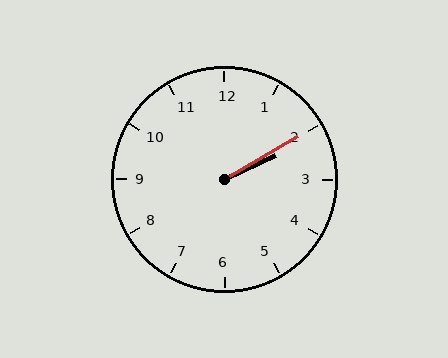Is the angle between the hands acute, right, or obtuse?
It is acute.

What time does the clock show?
2:10.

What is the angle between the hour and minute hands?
Approximately 5 degrees.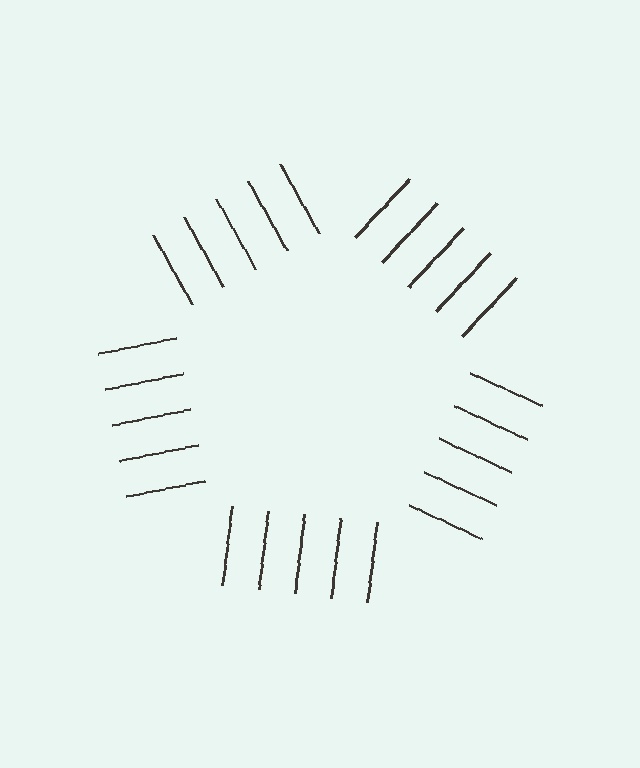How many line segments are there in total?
25 — 5 along each of the 5 edges.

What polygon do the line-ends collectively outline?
An illusory pentagon — the line segments terminate on its edges but no continuous stroke is drawn.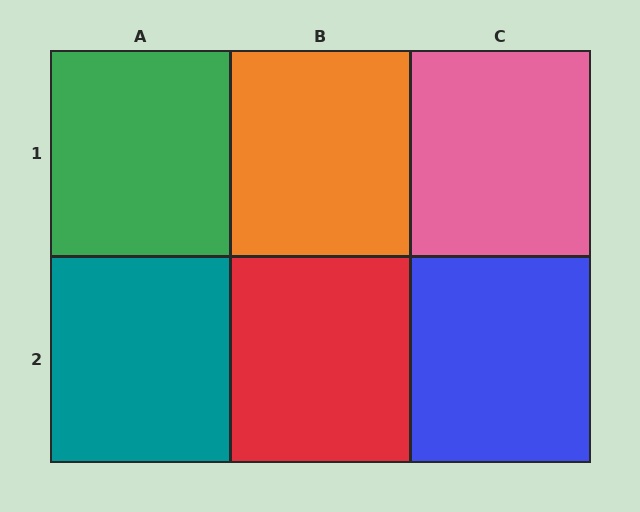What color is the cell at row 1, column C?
Pink.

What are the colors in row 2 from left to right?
Teal, red, blue.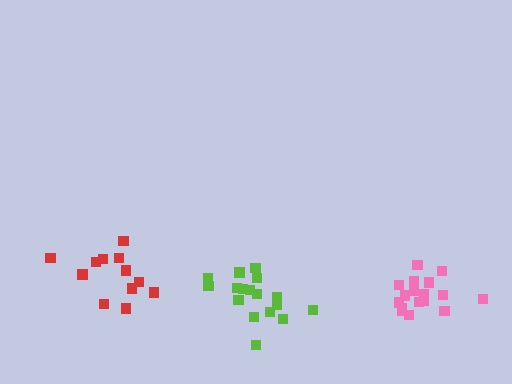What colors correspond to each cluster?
The clusters are colored: lime, red, pink.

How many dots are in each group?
Group 1: 17 dots, Group 2: 12 dots, Group 3: 17 dots (46 total).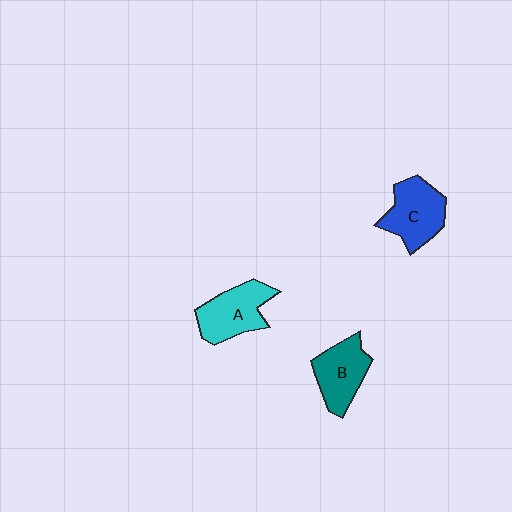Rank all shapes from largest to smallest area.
From largest to smallest: C (blue), A (cyan), B (teal).